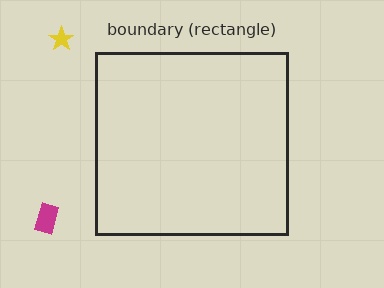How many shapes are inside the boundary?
0 inside, 2 outside.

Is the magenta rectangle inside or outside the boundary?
Outside.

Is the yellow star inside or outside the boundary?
Outside.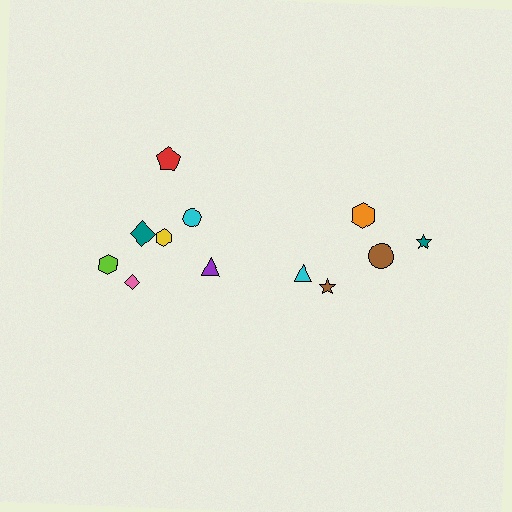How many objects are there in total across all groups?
There are 12 objects.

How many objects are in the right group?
There are 5 objects.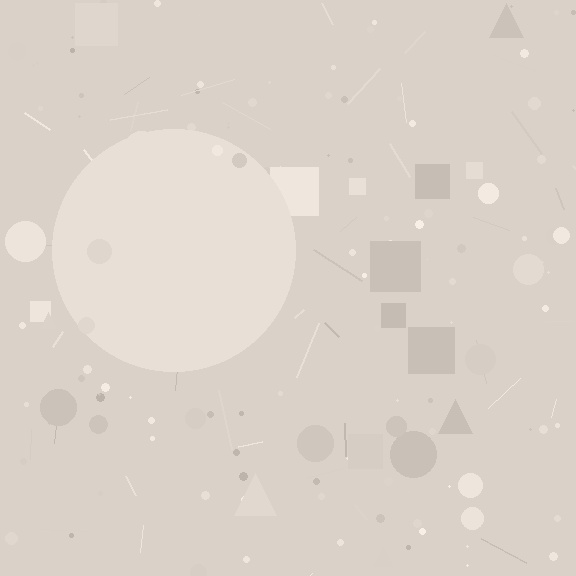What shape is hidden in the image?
A circle is hidden in the image.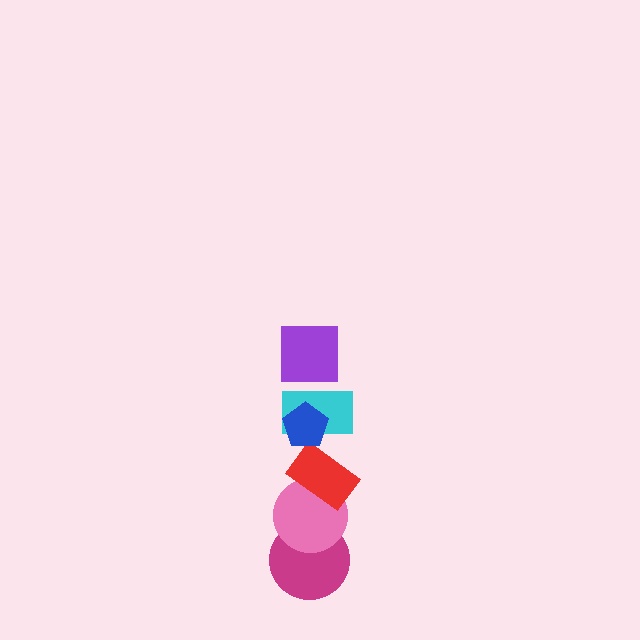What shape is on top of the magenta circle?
The pink circle is on top of the magenta circle.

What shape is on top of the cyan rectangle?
The blue pentagon is on top of the cyan rectangle.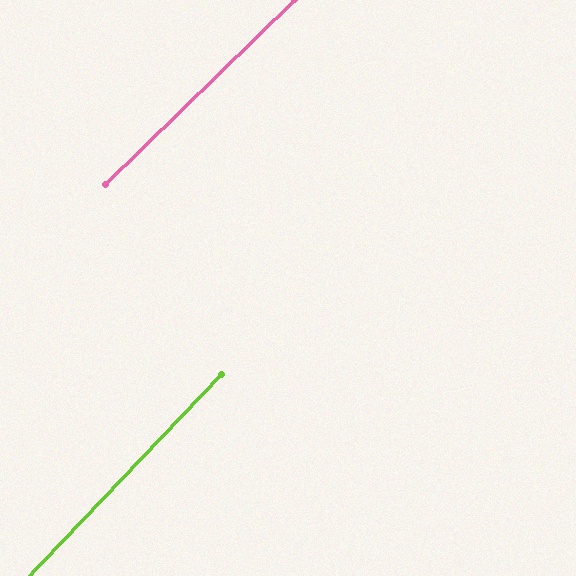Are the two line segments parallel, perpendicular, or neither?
Parallel — their directions differ by only 2.0°.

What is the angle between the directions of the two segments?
Approximately 2 degrees.